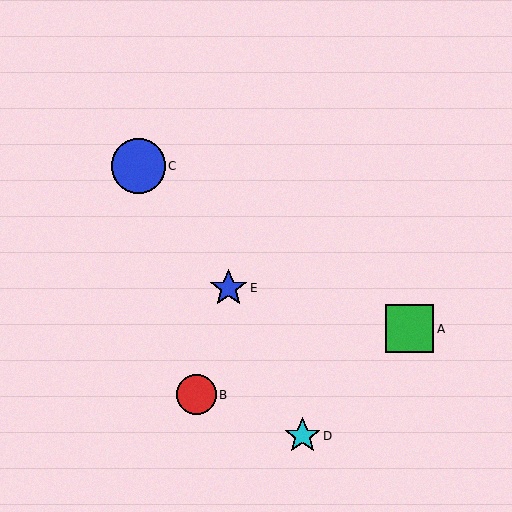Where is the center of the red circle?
The center of the red circle is at (196, 395).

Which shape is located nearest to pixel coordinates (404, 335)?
The green square (labeled A) at (410, 329) is nearest to that location.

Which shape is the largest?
The blue circle (labeled C) is the largest.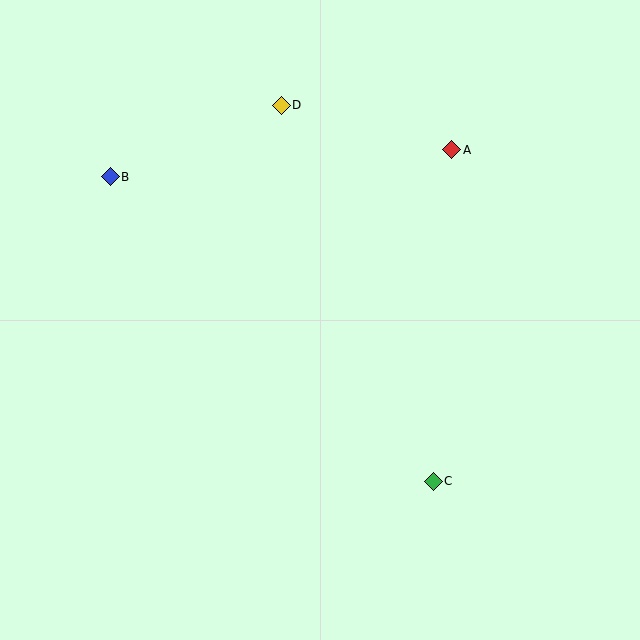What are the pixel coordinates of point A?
Point A is at (452, 150).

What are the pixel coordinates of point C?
Point C is at (433, 482).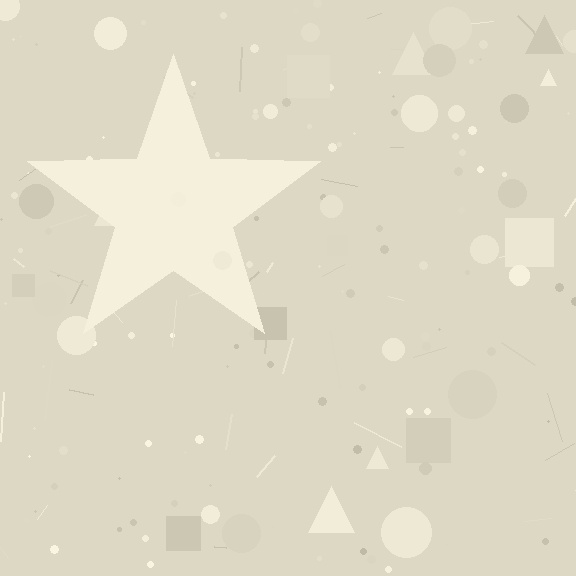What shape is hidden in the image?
A star is hidden in the image.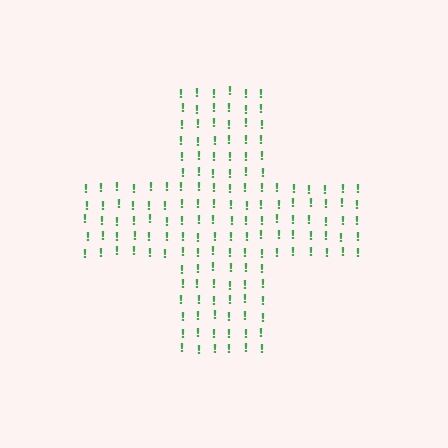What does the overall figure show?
The overall figure shows a cross.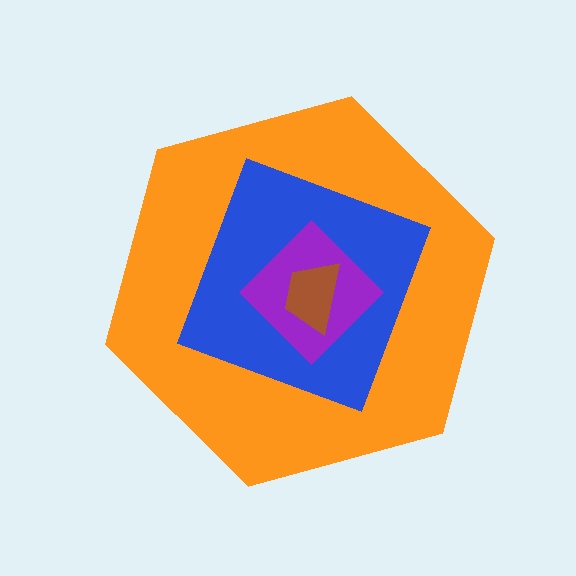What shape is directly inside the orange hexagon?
The blue square.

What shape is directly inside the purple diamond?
The brown trapezoid.